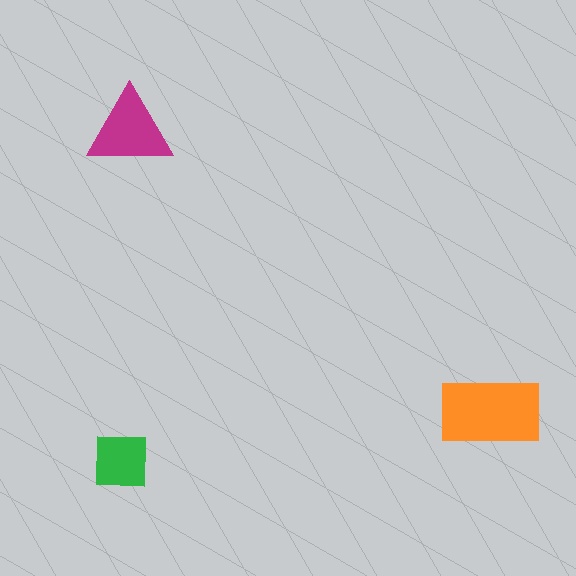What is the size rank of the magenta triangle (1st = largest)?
2nd.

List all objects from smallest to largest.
The green square, the magenta triangle, the orange rectangle.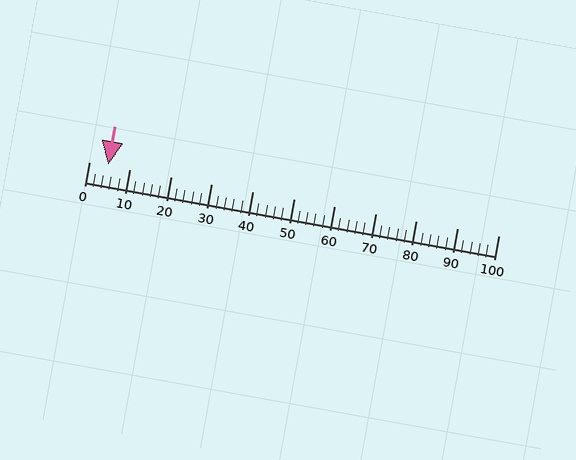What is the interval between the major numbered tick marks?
The major tick marks are spaced 10 units apart.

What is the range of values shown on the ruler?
The ruler shows values from 0 to 100.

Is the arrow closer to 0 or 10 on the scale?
The arrow is closer to 0.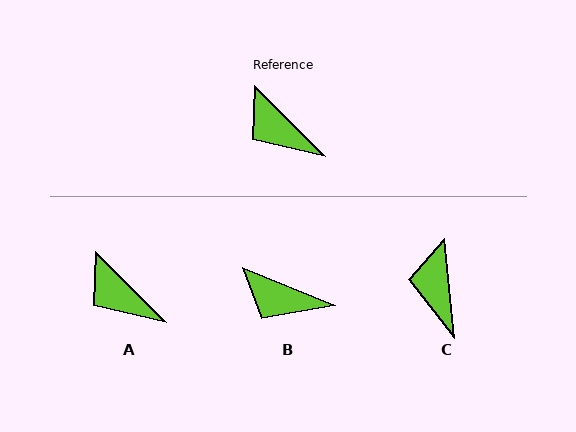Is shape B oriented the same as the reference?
No, it is off by about 23 degrees.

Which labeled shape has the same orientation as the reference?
A.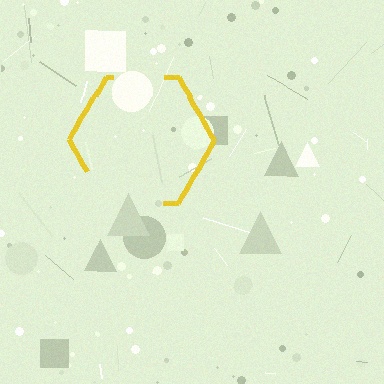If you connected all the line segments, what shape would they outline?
They would outline a hexagon.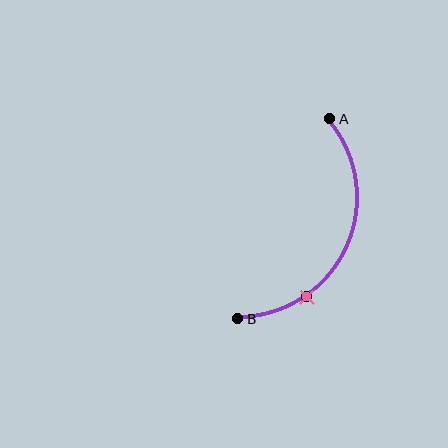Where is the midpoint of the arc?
The arc midpoint is the point on the curve farthest from the straight line joining A and B. It sits to the right of that line.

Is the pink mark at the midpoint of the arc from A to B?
No. The pink mark lies on the arc but is closer to endpoint B. The arc midpoint would be at the point on the curve equidistant along the arc from both A and B.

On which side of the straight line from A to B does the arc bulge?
The arc bulges to the right of the straight line connecting A and B.